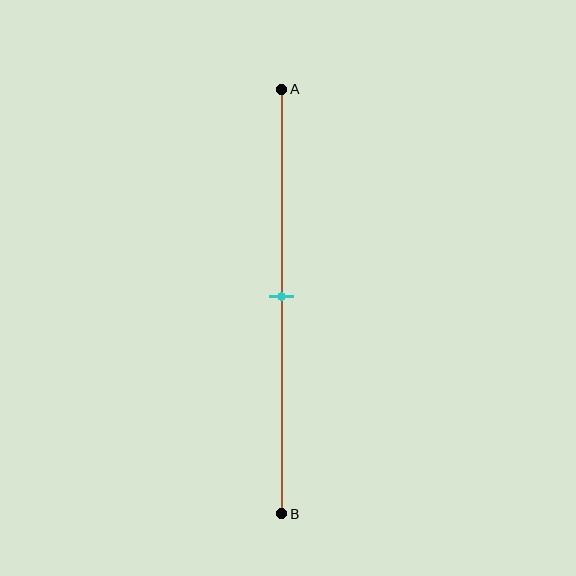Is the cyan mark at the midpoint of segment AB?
Yes, the mark is approximately at the midpoint.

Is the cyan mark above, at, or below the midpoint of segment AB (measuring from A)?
The cyan mark is approximately at the midpoint of segment AB.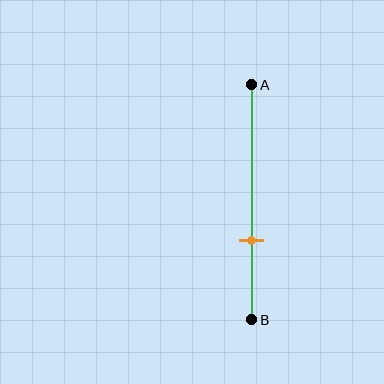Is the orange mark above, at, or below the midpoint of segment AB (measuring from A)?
The orange mark is below the midpoint of segment AB.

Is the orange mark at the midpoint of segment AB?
No, the mark is at about 65% from A, not at the 50% midpoint.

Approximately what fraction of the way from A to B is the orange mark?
The orange mark is approximately 65% of the way from A to B.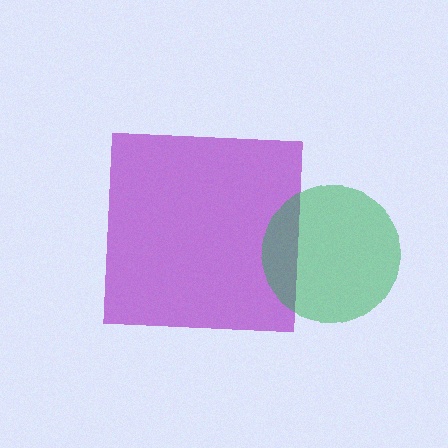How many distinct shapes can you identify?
There are 2 distinct shapes: a purple square, a green circle.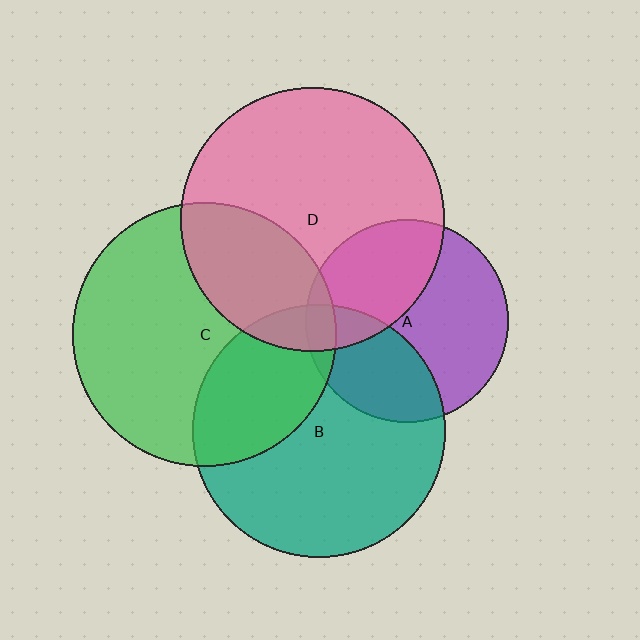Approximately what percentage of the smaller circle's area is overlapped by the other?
Approximately 5%.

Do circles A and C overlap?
Yes.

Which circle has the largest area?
Circle C (green).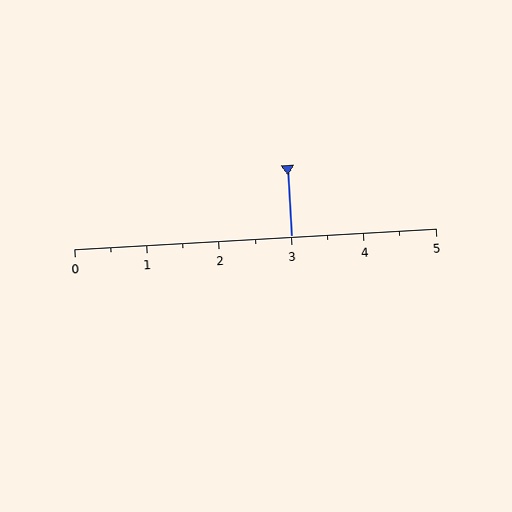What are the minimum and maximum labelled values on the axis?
The axis runs from 0 to 5.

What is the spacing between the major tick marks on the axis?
The major ticks are spaced 1 apart.